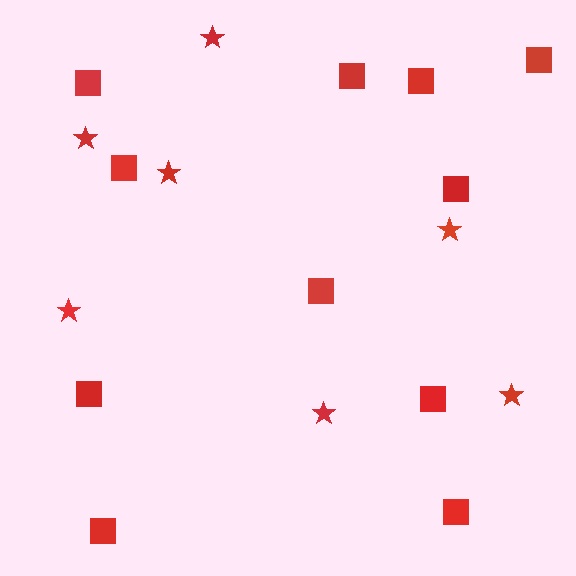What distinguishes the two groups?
There are 2 groups: one group of squares (11) and one group of stars (7).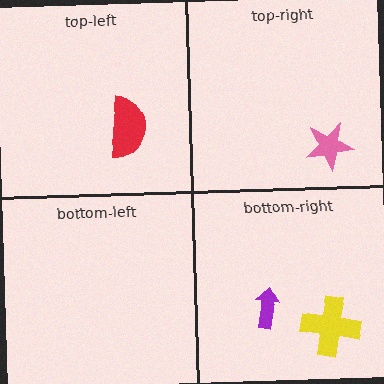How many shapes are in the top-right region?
1.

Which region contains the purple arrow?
The bottom-right region.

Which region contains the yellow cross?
The bottom-right region.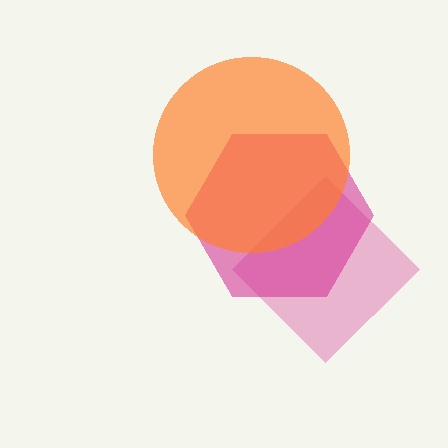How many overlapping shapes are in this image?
There are 3 overlapping shapes in the image.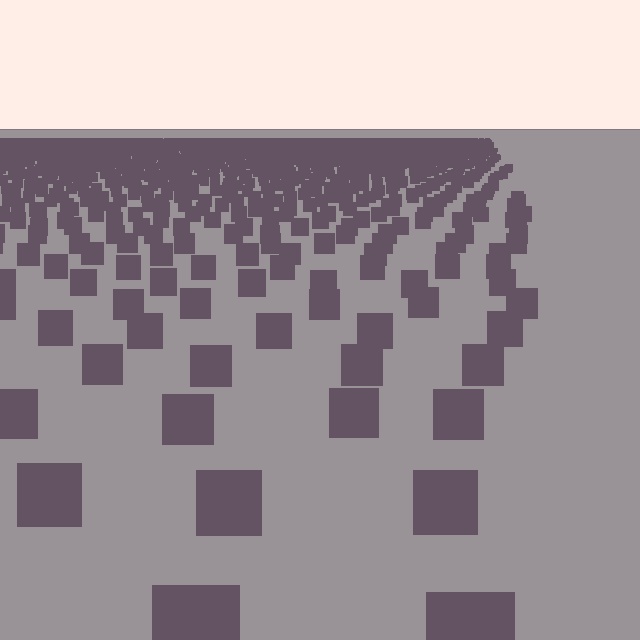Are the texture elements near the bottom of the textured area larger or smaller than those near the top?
Larger. Near the bottom, elements are closer to the viewer and appear at a bigger on-screen size.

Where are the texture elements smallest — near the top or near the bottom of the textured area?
Near the top.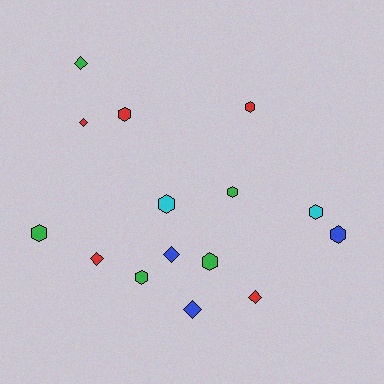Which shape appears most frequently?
Hexagon, with 9 objects.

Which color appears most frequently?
Green, with 5 objects.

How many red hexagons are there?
There are 2 red hexagons.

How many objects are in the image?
There are 15 objects.